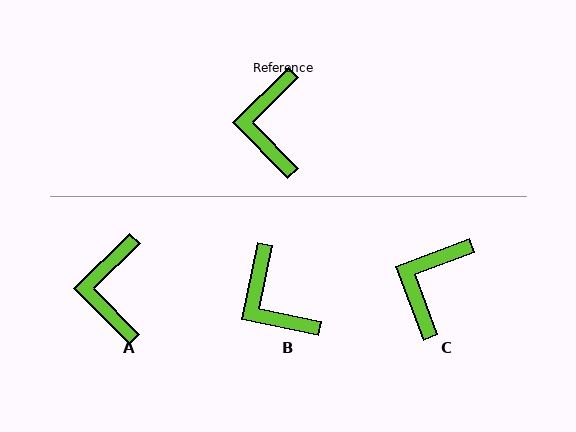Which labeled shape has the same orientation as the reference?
A.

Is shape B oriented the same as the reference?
No, it is off by about 34 degrees.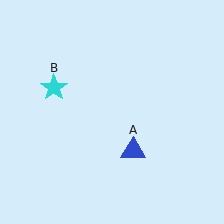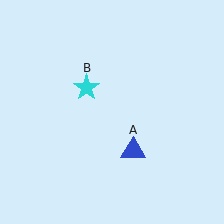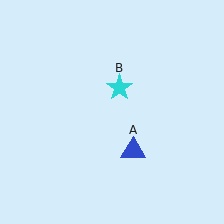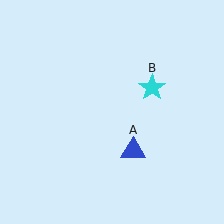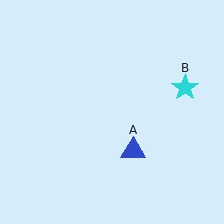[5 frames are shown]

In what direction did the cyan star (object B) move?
The cyan star (object B) moved right.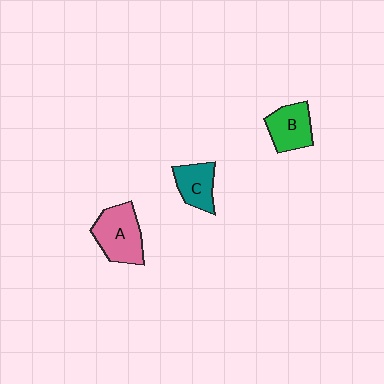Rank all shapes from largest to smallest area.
From largest to smallest: A (pink), B (green), C (teal).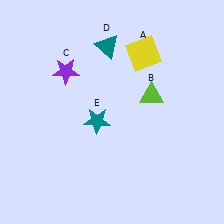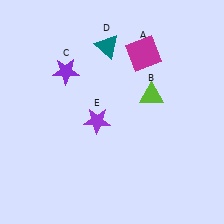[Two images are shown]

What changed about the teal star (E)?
In Image 1, E is teal. In Image 2, it changed to purple.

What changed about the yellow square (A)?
In Image 1, A is yellow. In Image 2, it changed to magenta.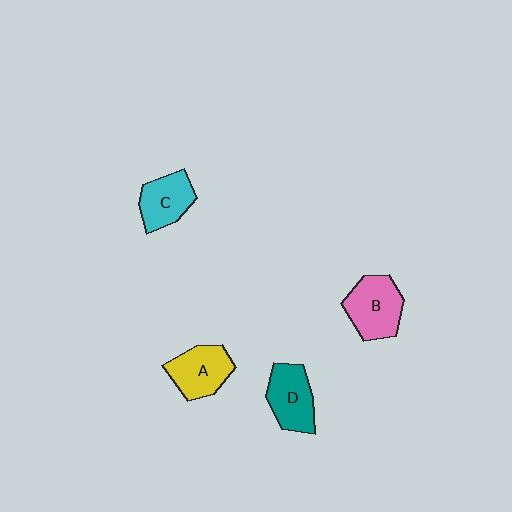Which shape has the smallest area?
Shape C (cyan).